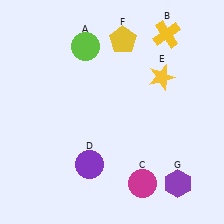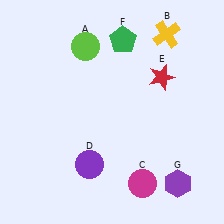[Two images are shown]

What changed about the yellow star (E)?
In Image 1, E is yellow. In Image 2, it changed to red.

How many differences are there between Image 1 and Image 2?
There are 2 differences between the two images.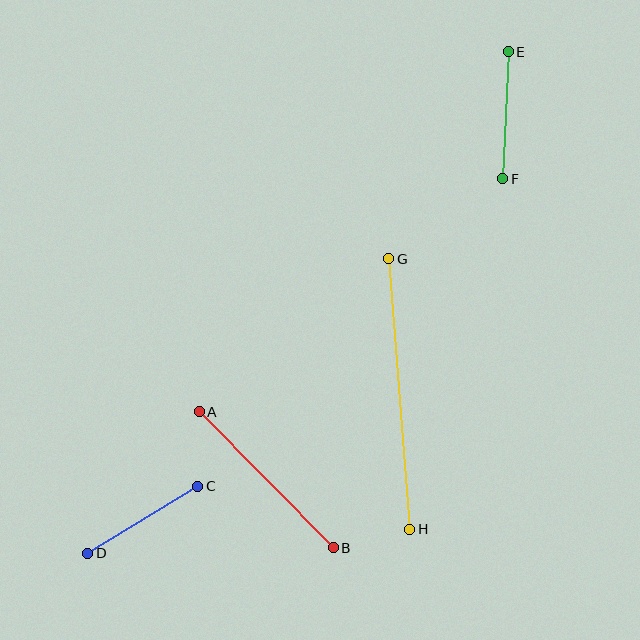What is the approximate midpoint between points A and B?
The midpoint is at approximately (266, 480) pixels.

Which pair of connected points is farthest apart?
Points G and H are farthest apart.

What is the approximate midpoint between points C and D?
The midpoint is at approximately (143, 520) pixels.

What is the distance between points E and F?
The distance is approximately 127 pixels.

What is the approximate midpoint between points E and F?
The midpoint is at approximately (505, 115) pixels.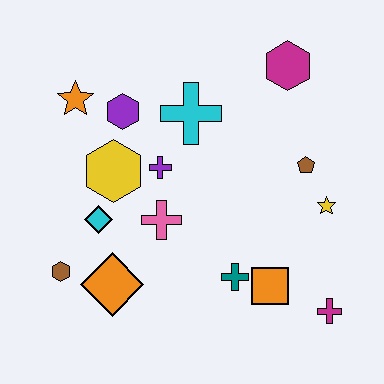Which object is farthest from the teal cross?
The orange star is farthest from the teal cross.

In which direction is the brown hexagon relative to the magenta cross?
The brown hexagon is to the left of the magenta cross.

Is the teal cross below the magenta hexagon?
Yes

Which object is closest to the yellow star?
The brown pentagon is closest to the yellow star.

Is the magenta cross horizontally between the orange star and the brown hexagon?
No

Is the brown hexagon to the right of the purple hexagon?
No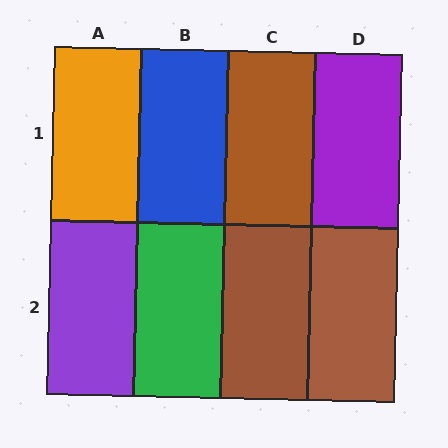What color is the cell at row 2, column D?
Brown.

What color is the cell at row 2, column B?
Green.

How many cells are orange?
1 cell is orange.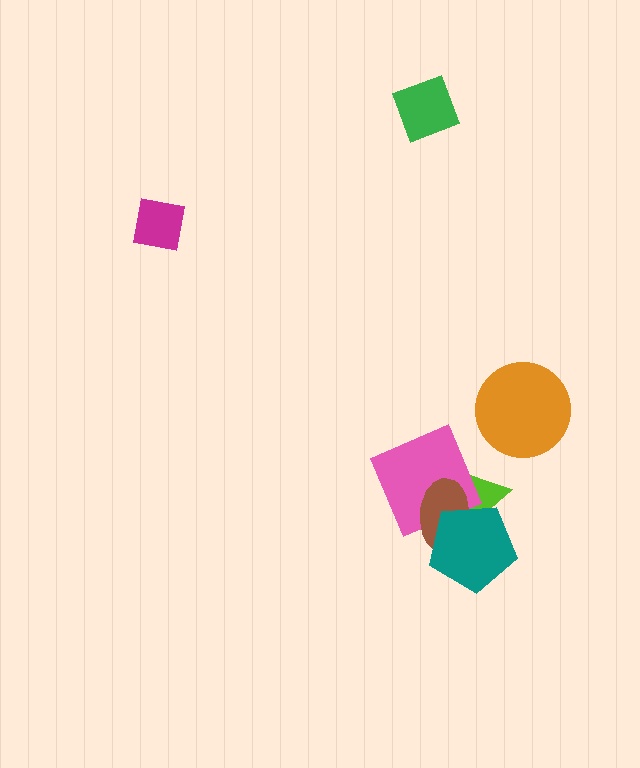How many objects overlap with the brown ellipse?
3 objects overlap with the brown ellipse.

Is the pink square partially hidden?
Yes, it is partially covered by another shape.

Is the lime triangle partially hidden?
Yes, it is partially covered by another shape.